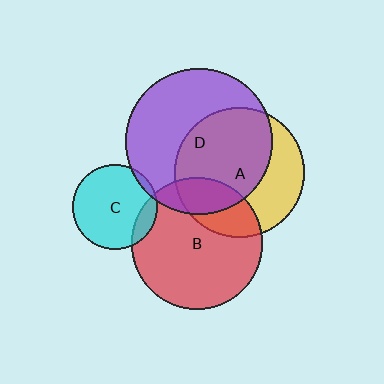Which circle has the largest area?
Circle D (purple).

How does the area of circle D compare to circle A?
Approximately 1.3 times.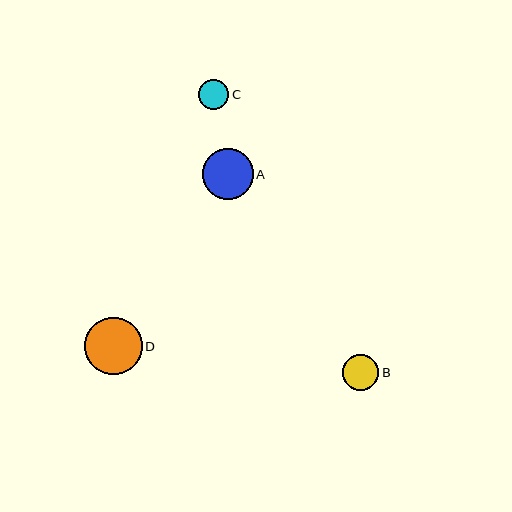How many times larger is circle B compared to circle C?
Circle B is approximately 1.2 times the size of circle C.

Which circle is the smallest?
Circle C is the smallest with a size of approximately 30 pixels.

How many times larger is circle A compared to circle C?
Circle A is approximately 1.7 times the size of circle C.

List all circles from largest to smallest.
From largest to smallest: D, A, B, C.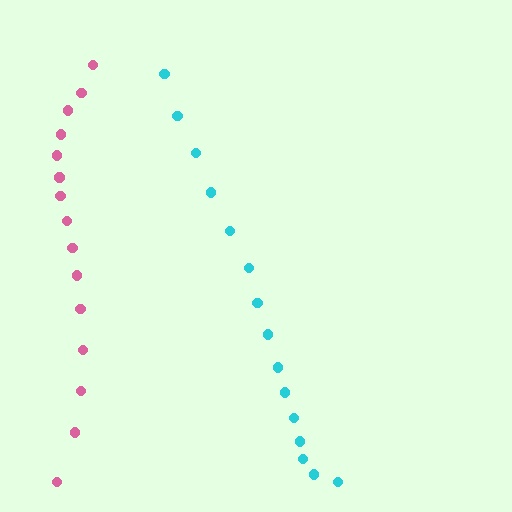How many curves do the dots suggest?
There are 2 distinct paths.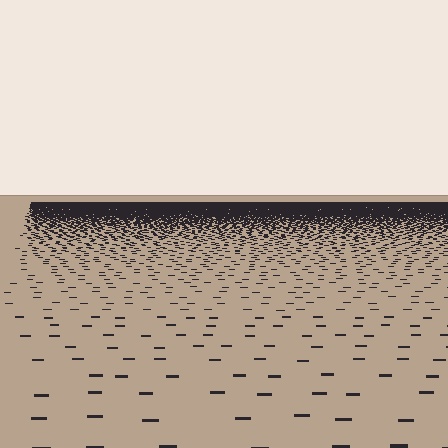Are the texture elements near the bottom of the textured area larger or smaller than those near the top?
Larger. Near the bottom, elements are closer to the viewer and appear at a bigger on-screen size.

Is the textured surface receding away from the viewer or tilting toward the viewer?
The surface is receding away from the viewer. Texture elements get smaller and denser toward the top.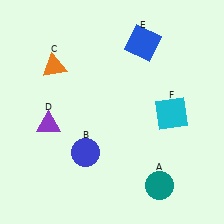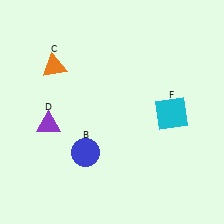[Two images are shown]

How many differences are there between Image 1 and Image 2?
There are 2 differences between the two images.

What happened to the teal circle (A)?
The teal circle (A) was removed in Image 2. It was in the bottom-right area of Image 1.